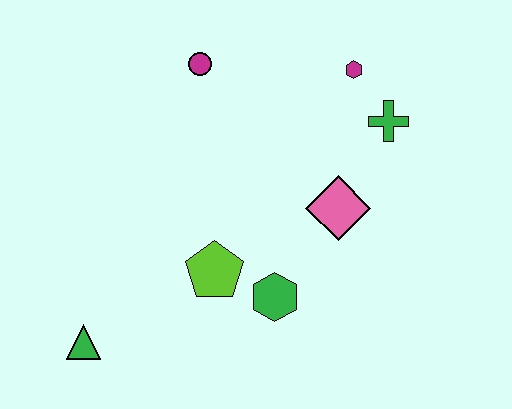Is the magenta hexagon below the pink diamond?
No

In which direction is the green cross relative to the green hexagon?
The green cross is above the green hexagon.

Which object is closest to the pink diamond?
The green cross is closest to the pink diamond.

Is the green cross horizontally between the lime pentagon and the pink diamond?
No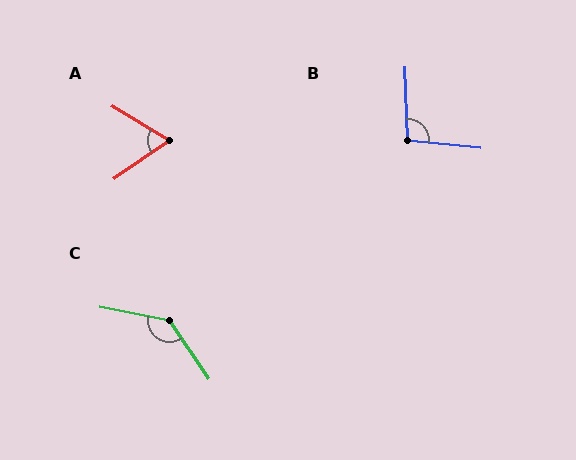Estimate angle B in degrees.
Approximately 97 degrees.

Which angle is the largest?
C, at approximately 135 degrees.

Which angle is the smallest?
A, at approximately 66 degrees.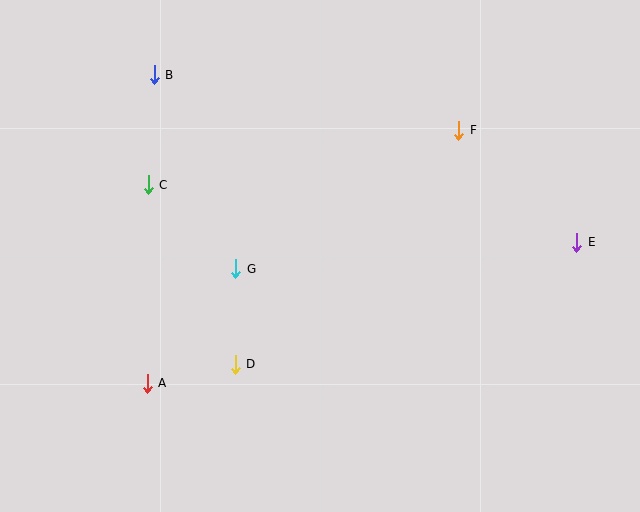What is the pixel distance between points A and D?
The distance between A and D is 90 pixels.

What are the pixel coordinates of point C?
Point C is at (148, 185).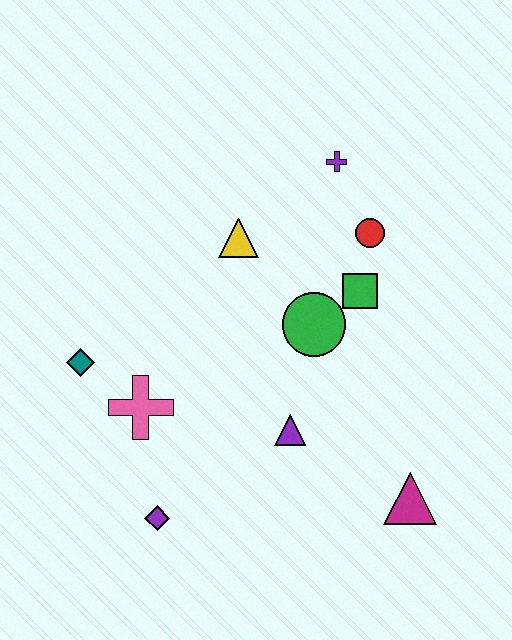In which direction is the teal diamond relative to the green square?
The teal diamond is to the left of the green square.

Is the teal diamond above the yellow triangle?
No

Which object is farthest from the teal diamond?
The magenta triangle is farthest from the teal diamond.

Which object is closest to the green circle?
The green square is closest to the green circle.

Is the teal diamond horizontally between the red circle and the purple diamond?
No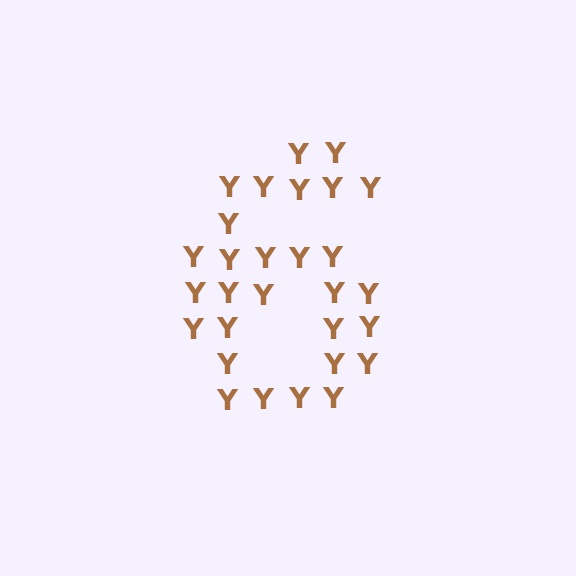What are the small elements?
The small elements are letter Y's.